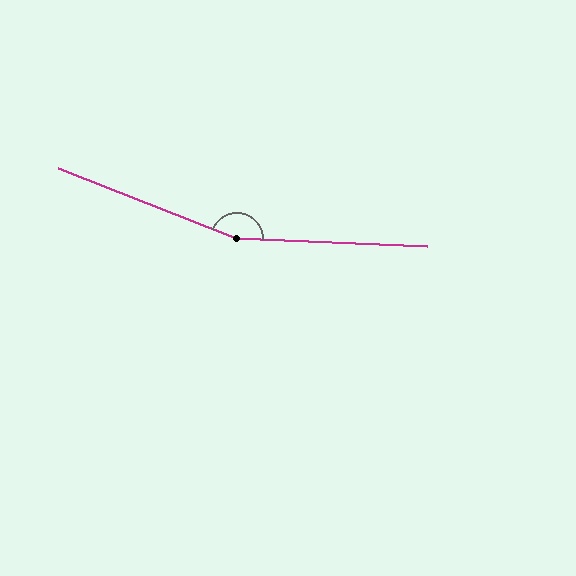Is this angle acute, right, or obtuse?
It is obtuse.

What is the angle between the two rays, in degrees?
Approximately 161 degrees.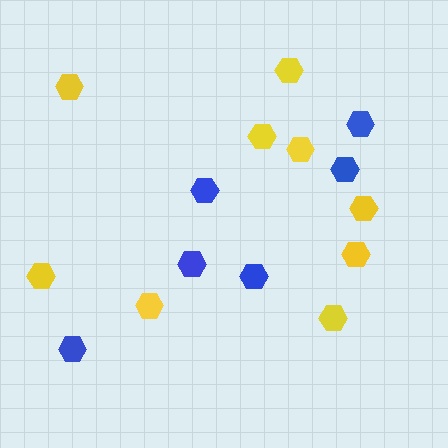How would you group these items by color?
There are 2 groups: one group of blue hexagons (6) and one group of yellow hexagons (9).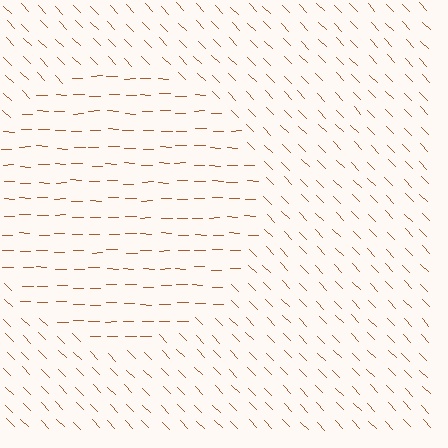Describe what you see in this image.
The image is filled with small brown line segments. A circle region in the image has lines oriented differently from the surrounding lines, creating a visible texture boundary.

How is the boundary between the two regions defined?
The boundary is defined purely by a change in line orientation (approximately 45 degrees difference). All lines are the same color and thickness.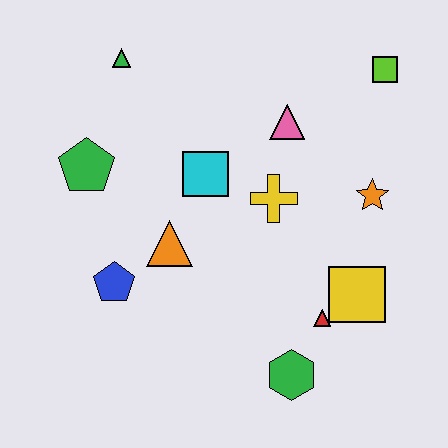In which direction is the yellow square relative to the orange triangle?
The yellow square is to the right of the orange triangle.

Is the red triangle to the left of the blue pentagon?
No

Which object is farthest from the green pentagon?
The lime square is farthest from the green pentagon.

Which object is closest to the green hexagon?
The red triangle is closest to the green hexagon.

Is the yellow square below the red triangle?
No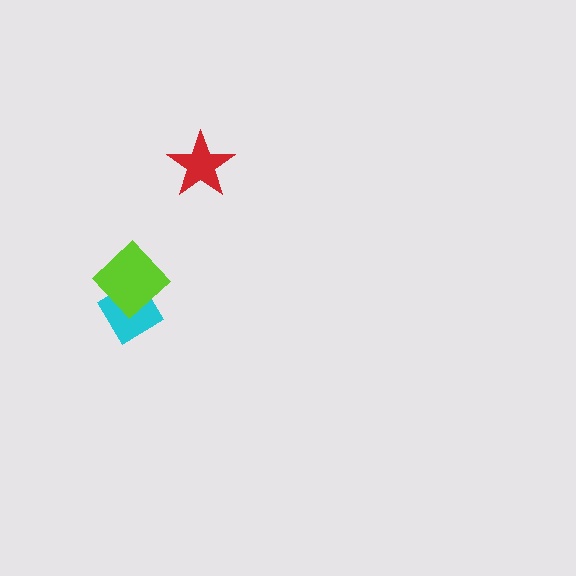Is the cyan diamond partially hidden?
Yes, it is partially covered by another shape.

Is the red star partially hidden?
No, no other shape covers it.